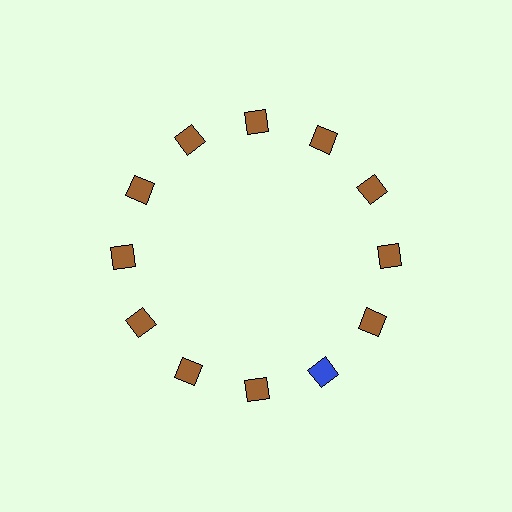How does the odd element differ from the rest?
It has a different color: blue instead of brown.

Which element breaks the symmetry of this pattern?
The blue square at roughly the 5 o'clock position breaks the symmetry. All other shapes are brown squares.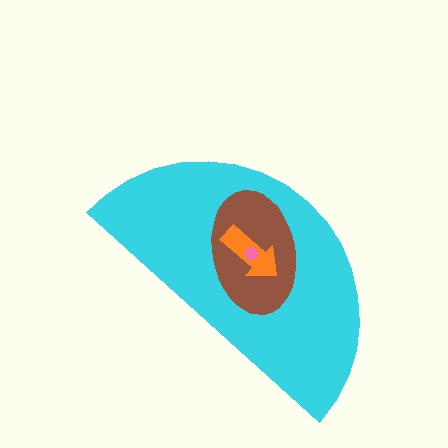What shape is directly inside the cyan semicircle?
The brown ellipse.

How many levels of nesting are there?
4.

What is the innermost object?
The pink pentagon.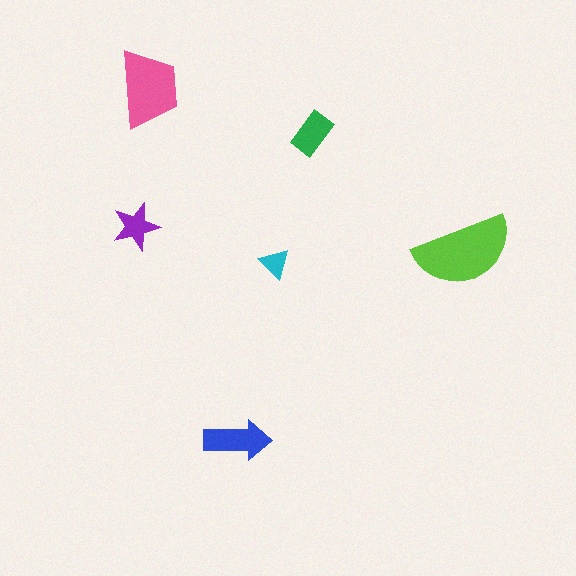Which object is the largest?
The lime semicircle.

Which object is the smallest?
The cyan triangle.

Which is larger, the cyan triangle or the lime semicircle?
The lime semicircle.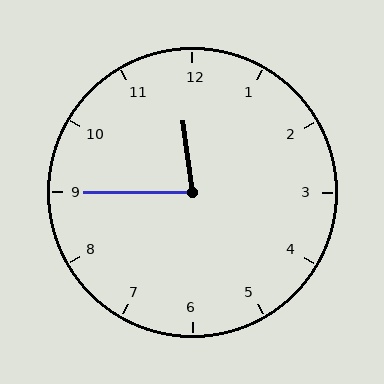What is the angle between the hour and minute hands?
Approximately 82 degrees.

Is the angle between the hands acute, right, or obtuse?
It is acute.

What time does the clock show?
11:45.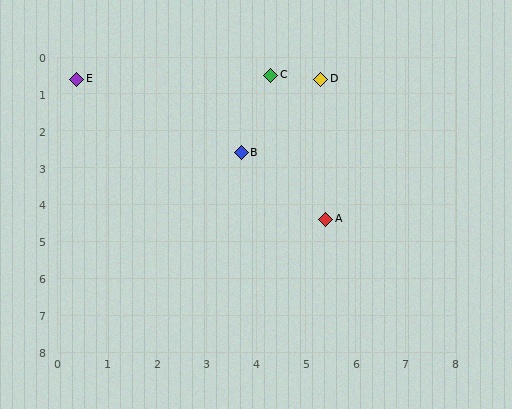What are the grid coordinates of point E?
Point E is at approximately (0.4, 0.6).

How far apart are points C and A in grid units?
Points C and A are about 4.1 grid units apart.